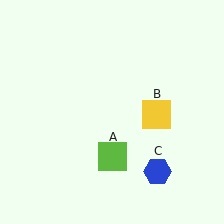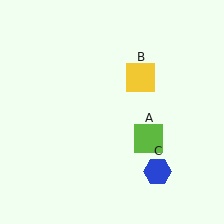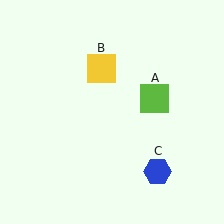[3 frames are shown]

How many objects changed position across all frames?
2 objects changed position: lime square (object A), yellow square (object B).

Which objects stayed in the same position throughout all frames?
Blue hexagon (object C) remained stationary.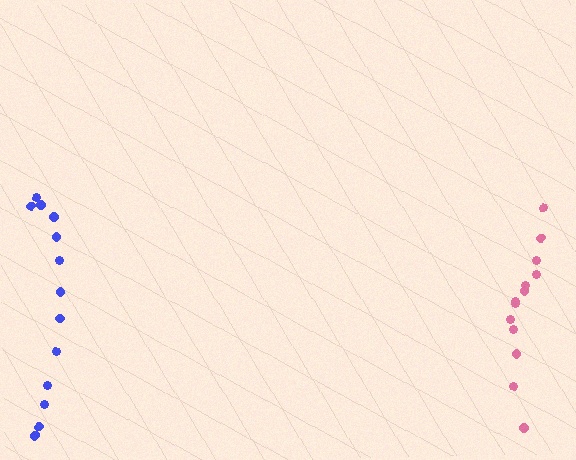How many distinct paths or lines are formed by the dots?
There are 2 distinct paths.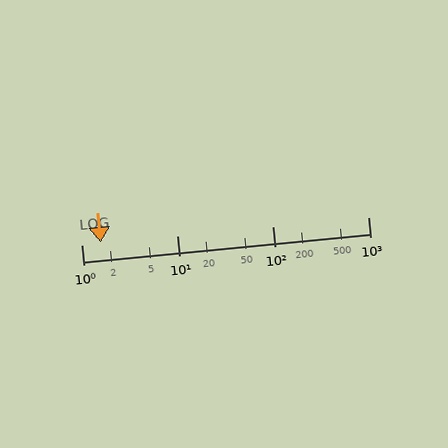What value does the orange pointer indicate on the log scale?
The pointer indicates approximately 1.6.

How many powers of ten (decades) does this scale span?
The scale spans 3 decades, from 1 to 1000.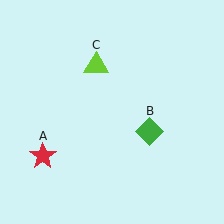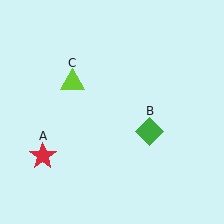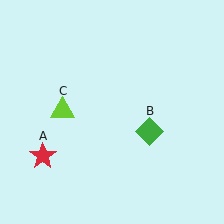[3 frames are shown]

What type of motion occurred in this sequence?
The lime triangle (object C) rotated counterclockwise around the center of the scene.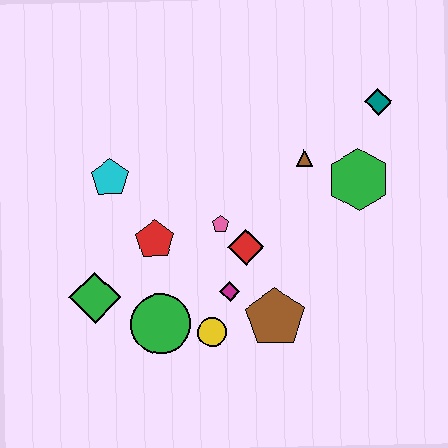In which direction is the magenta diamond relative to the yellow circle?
The magenta diamond is above the yellow circle.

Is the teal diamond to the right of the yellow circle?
Yes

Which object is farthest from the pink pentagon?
The teal diamond is farthest from the pink pentagon.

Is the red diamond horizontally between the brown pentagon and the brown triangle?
No